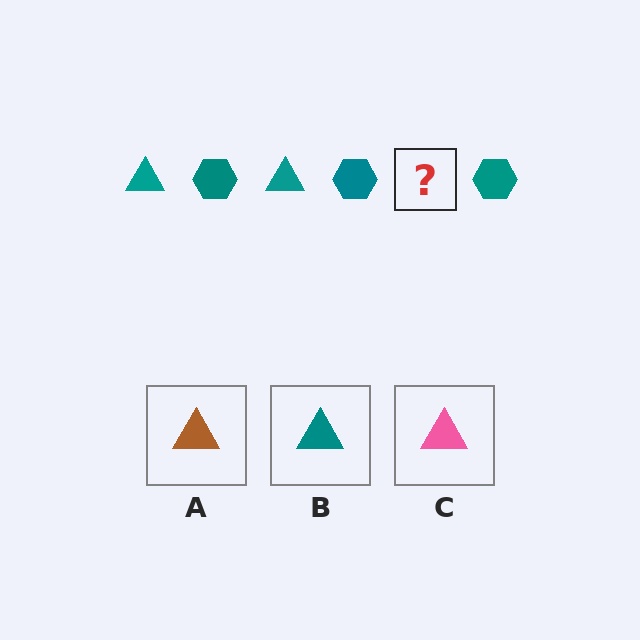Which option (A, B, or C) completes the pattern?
B.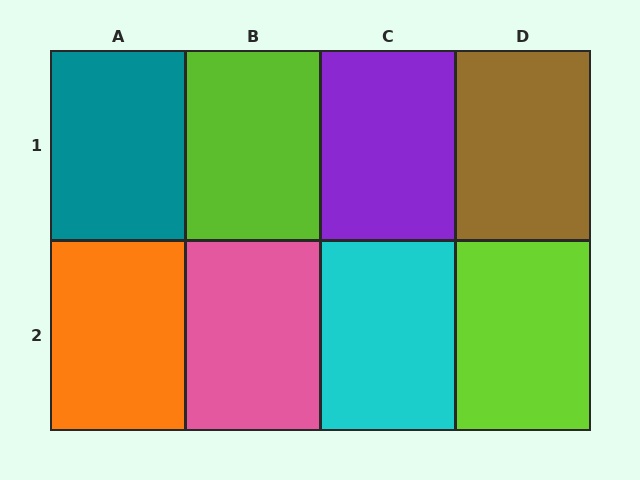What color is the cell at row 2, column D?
Lime.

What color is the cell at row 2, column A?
Orange.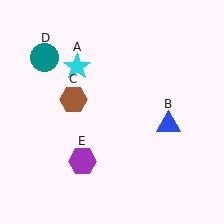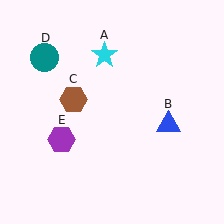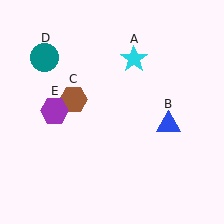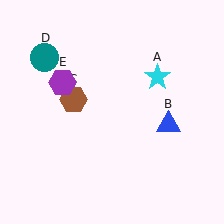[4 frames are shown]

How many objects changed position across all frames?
2 objects changed position: cyan star (object A), purple hexagon (object E).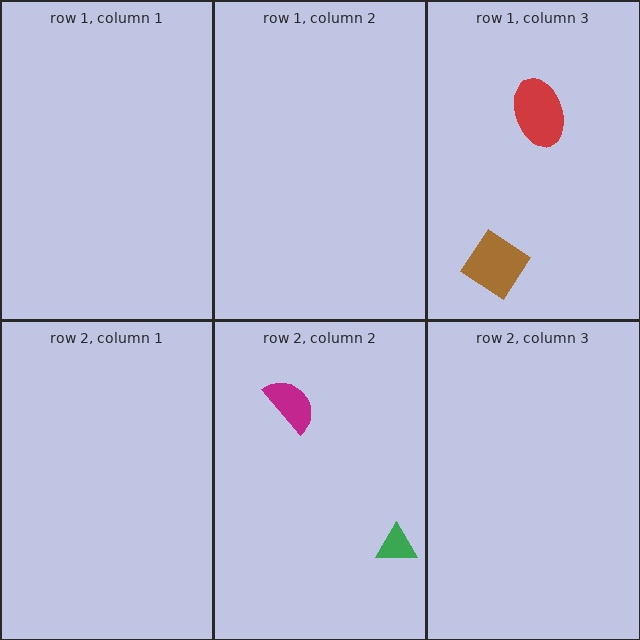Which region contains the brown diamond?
The row 1, column 3 region.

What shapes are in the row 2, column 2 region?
The green triangle, the magenta semicircle.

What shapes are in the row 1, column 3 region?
The brown diamond, the red ellipse.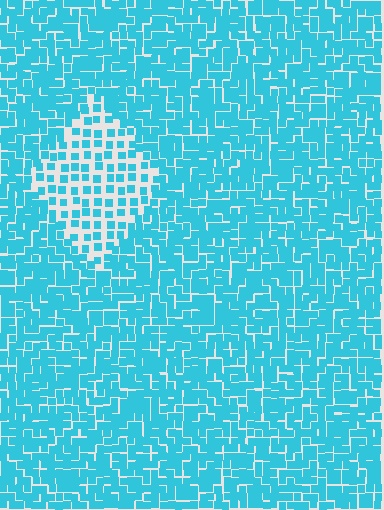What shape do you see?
I see a diamond.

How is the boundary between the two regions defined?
The boundary is defined by a change in element density (approximately 2.1x ratio). All elements are the same color, size, and shape.